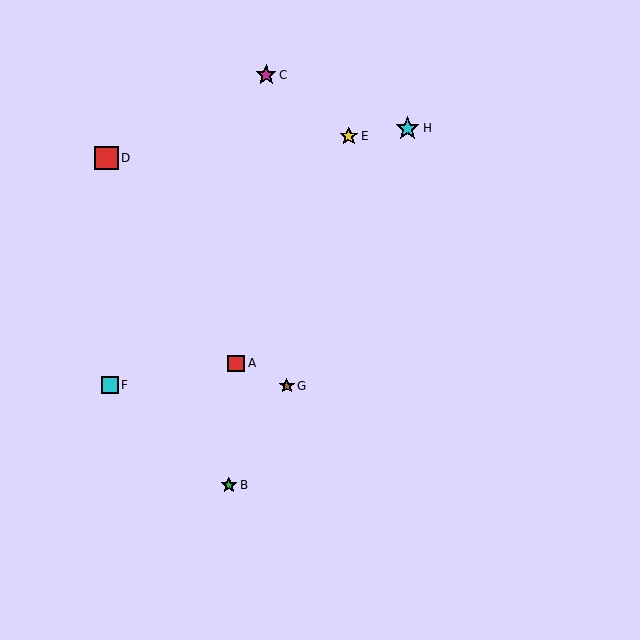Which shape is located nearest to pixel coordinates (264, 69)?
The magenta star (labeled C) at (266, 75) is nearest to that location.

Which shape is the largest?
The cyan star (labeled H) is the largest.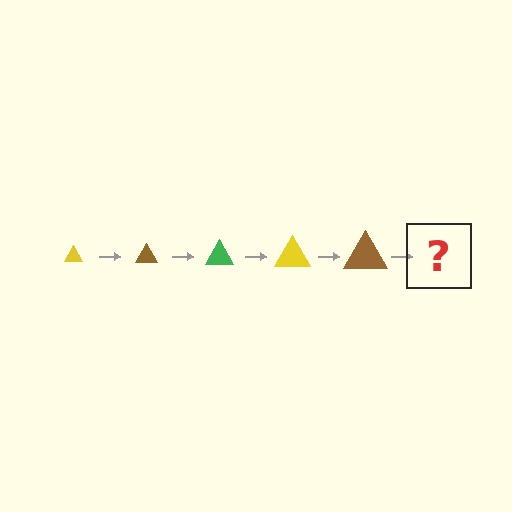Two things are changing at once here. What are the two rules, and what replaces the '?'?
The two rules are that the triangle grows larger each step and the color cycles through yellow, brown, and green. The '?' should be a green triangle, larger than the previous one.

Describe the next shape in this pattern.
It should be a green triangle, larger than the previous one.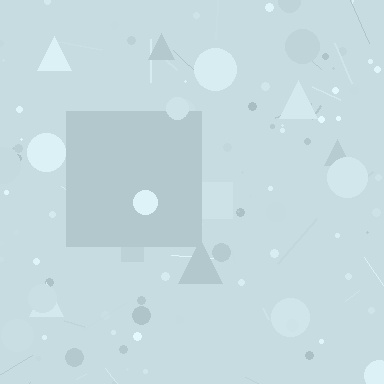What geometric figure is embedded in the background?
A square is embedded in the background.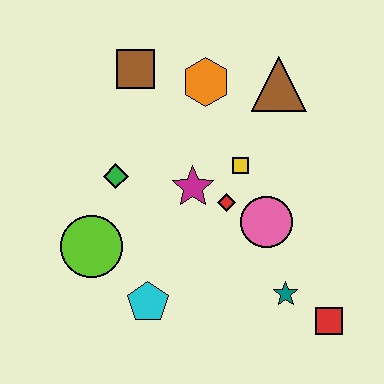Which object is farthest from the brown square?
The red square is farthest from the brown square.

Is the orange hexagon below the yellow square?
No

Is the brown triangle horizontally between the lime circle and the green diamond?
No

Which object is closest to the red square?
The teal star is closest to the red square.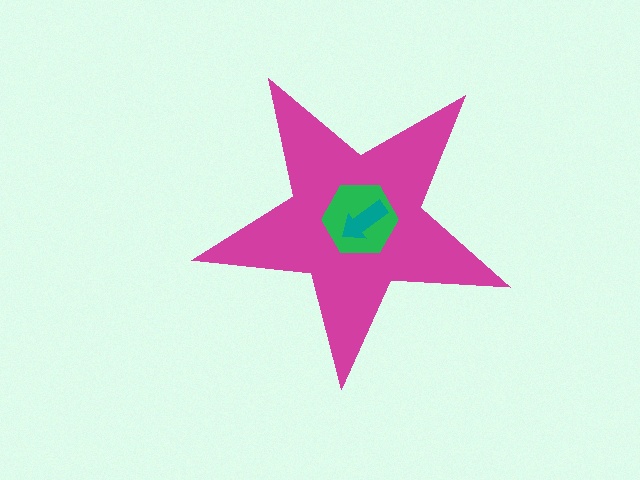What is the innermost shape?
The teal arrow.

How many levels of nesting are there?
3.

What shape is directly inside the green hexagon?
The teal arrow.